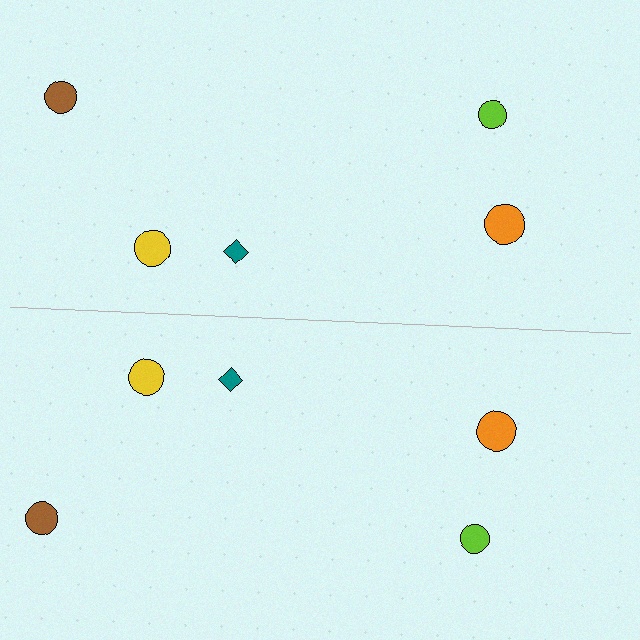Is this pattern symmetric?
Yes, this pattern has bilateral (reflection) symmetry.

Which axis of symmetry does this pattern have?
The pattern has a horizontal axis of symmetry running through the center of the image.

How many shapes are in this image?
There are 10 shapes in this image.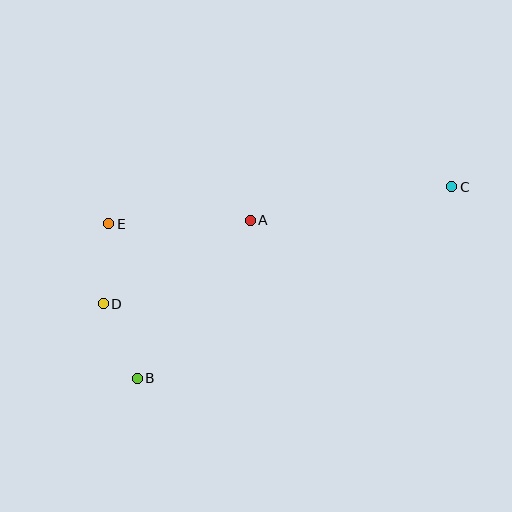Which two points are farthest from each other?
Points B and C are farthest from each other.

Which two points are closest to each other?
Points D and E are closest to each other.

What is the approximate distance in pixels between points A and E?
The distance between A and E is approximately 141 pixels.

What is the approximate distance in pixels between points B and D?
The distance between B and D is approximately 82 pixels.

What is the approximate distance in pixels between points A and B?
The distance between A and B is approximately 194 pixels.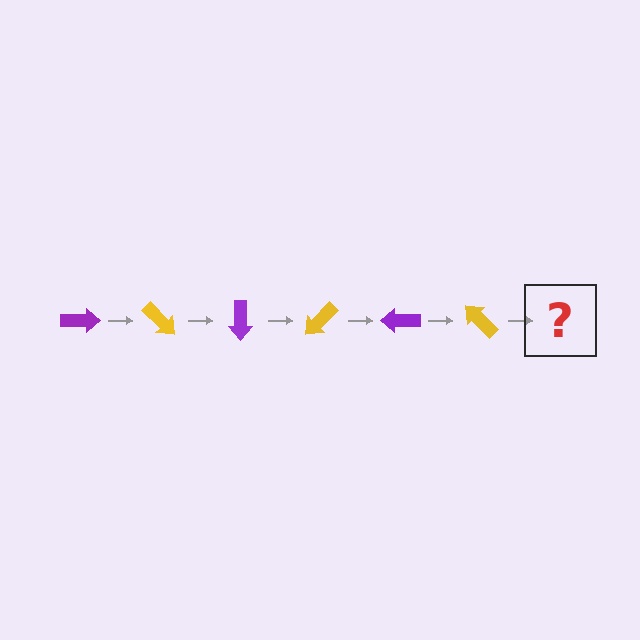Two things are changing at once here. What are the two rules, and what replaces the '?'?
The two rules are that it rotates 45 degrees each step and the color cycles through purple and yellow. The '?' should be a purple arrow, rotated 270 degrees from the start.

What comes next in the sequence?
The next element should be a purple arrow, rotated 270 degrees from the start.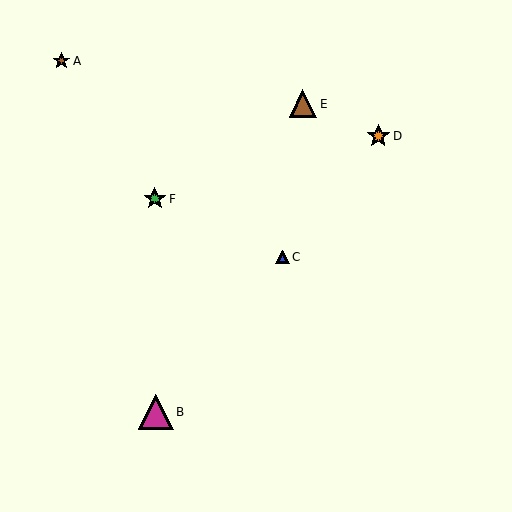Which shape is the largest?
The magenta triangle (labeled B) is the largest.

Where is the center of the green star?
The center of the green star is at (155, 199).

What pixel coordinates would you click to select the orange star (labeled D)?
Click at (378, 136) to select the orange star D.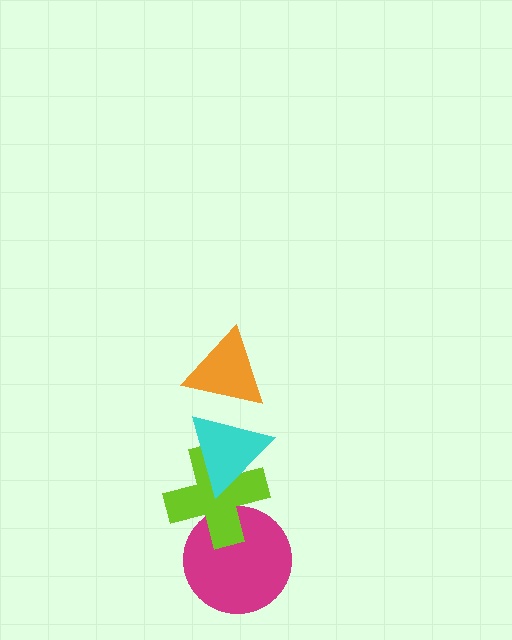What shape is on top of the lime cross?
The cyan triangle is on top of the lime cross.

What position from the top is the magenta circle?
The magenta circle is 4th from the top.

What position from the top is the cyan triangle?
The cyan triangle is 2nd from the top.